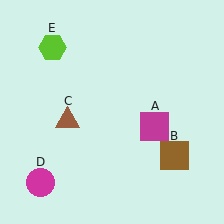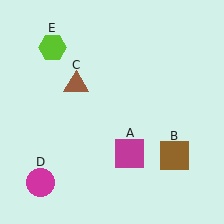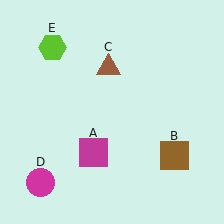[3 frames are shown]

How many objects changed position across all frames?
2 objects changed position: magenta square (object A), brown triangle (object C).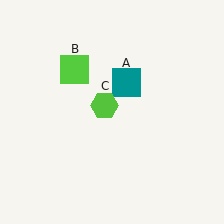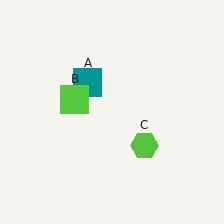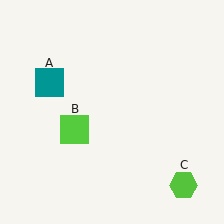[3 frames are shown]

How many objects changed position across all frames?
3 objects changed position: teal square (object A), lime square (object B), lime hexagon (object C).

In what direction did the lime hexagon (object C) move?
The lime hexagon (object C) moved down and to the right.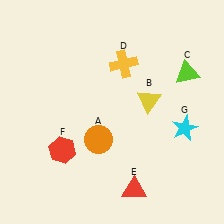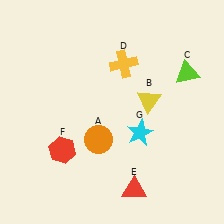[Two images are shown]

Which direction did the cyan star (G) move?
The cyan star (G) moved left.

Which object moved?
The cyan star (G) moved left.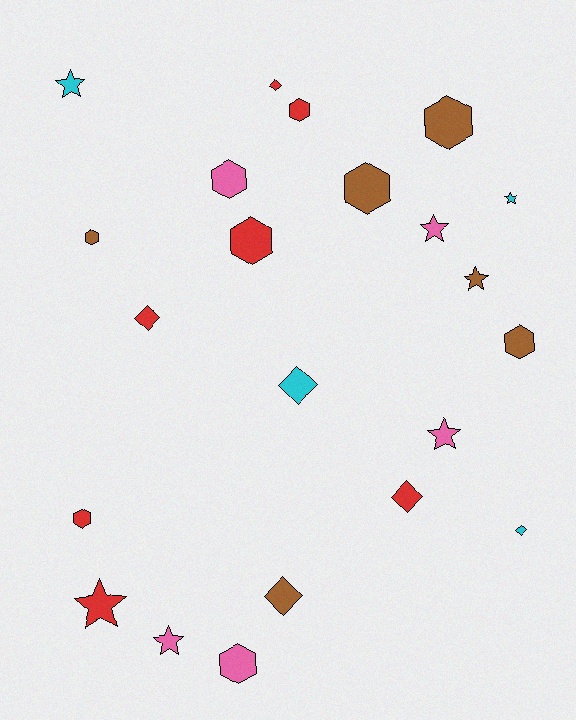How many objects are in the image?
There are 22 objects.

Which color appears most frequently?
Red, with 7 objects.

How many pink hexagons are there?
There are 2 pink hexagons.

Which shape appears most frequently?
Hexagon, with 9 objects.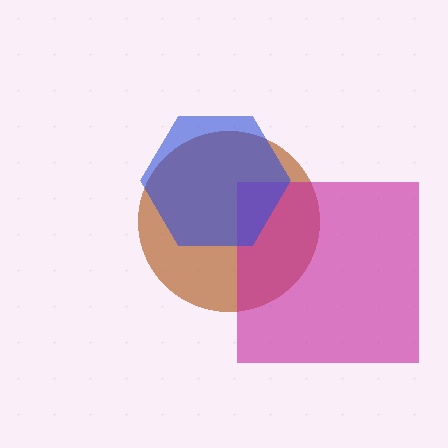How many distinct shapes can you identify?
There are 3 distinct shapes: a brown circle, a magenta square, a blue hexagon.